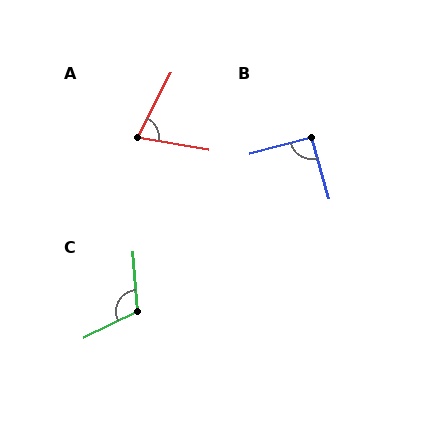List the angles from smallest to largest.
A (72°), B (91°), C (112°).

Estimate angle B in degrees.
Approximately 91 degrees.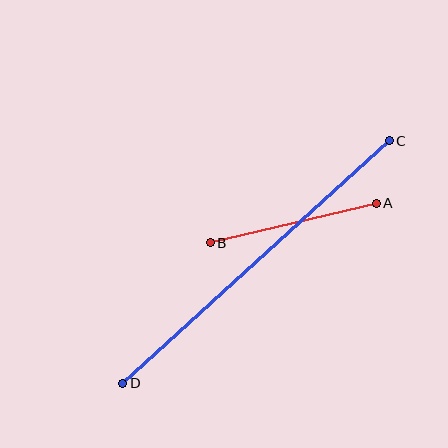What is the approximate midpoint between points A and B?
The midpoint is at approximately (293, 223) pixels.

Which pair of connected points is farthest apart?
Points C and D are farthest apart.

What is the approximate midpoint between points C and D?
The midpoint is at approximately (256, 262) pixels.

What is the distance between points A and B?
The distance is approximately 171 pixels.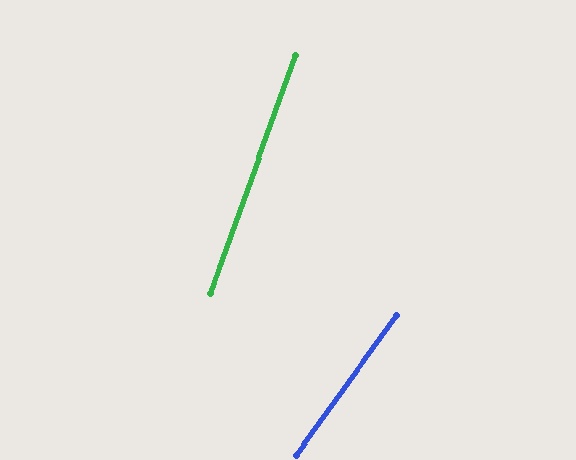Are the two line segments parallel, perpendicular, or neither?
Neither parallel nor perpendicular — they differ by about 16°.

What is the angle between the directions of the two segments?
Approximately 16 degrees.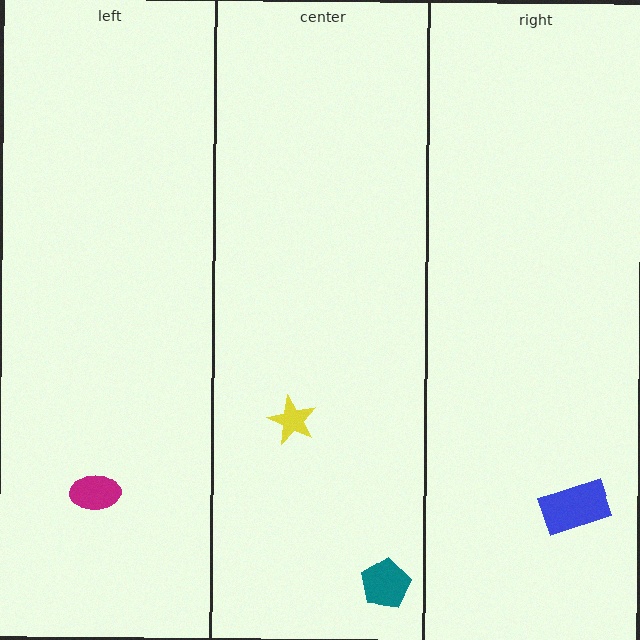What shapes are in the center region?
The teal pentagon, the yellow star.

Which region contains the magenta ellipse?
The left region.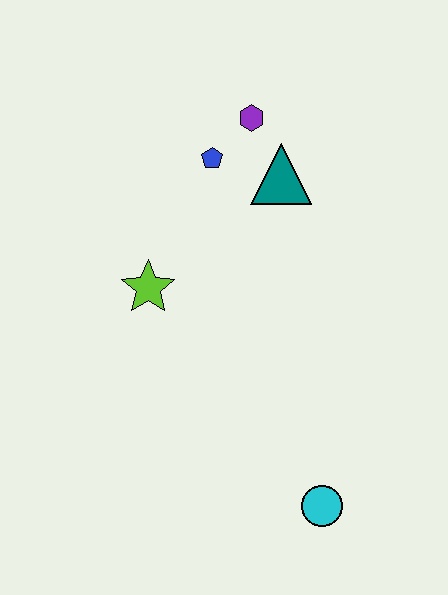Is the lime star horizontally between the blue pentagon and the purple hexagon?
No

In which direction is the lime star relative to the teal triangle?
The lime star is to the left of the teal triangle.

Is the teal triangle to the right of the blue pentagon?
Yes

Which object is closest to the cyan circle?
The lime star is closest to the cyan circle.